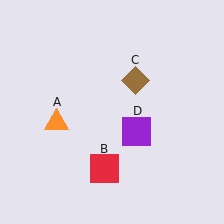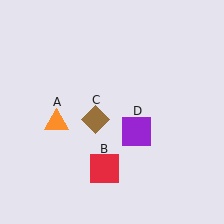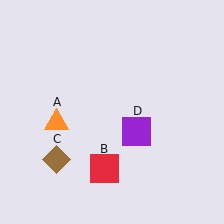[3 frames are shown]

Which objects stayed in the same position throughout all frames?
Orange triangle (object A) and red square (object B) and purple square (object D) remained stationary.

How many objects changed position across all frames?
1 object changed position: brown diamond (object C).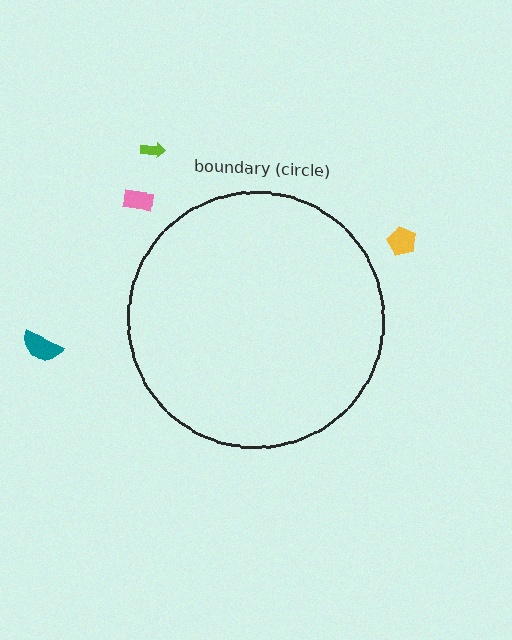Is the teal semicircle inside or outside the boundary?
Outside.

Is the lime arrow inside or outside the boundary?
Outside.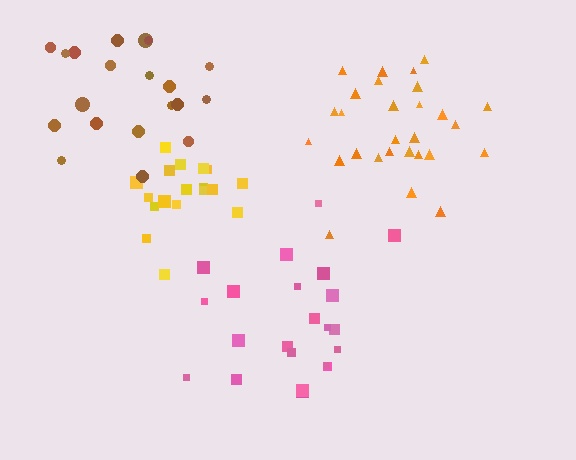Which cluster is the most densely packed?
Yellow.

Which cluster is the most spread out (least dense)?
Brown.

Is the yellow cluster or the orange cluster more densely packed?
Yellow.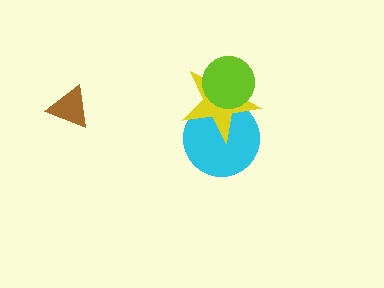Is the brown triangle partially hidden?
No, no other shape covers it.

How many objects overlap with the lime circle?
2 objects overlap with the lime circle.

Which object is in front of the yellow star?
The lime circle is in front of the yellow star.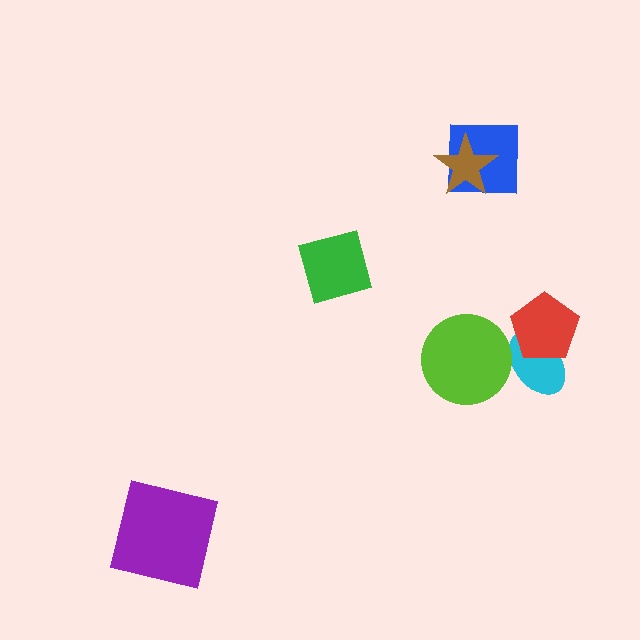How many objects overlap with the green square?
0 objects overlap with the green square.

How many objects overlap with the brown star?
1 object overlaps with the brown star.